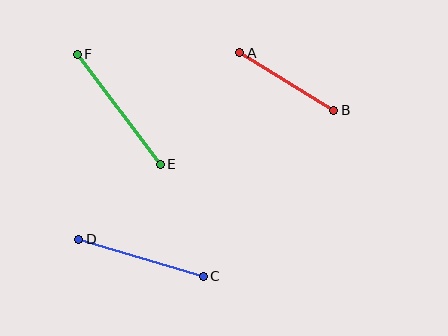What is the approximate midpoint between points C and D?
The midpoint is at approximately (141, 258) pixels.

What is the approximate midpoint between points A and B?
The midpoint is at approximately (287, 81) pixels.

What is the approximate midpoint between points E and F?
The midpoint is at approximately (119, 109) pixels.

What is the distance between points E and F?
The distance is approximately 138 pixels.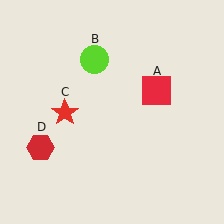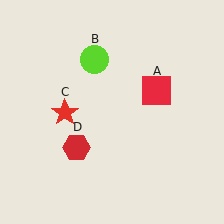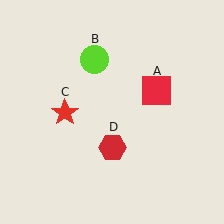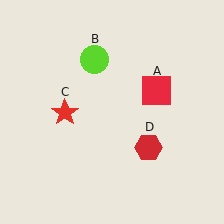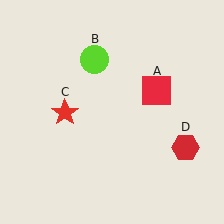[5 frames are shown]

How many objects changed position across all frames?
1 object changed position: red hexagon (object D).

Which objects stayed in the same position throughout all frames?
Red square (object A) and lime circle (object B) and red star (object C) remained stationary.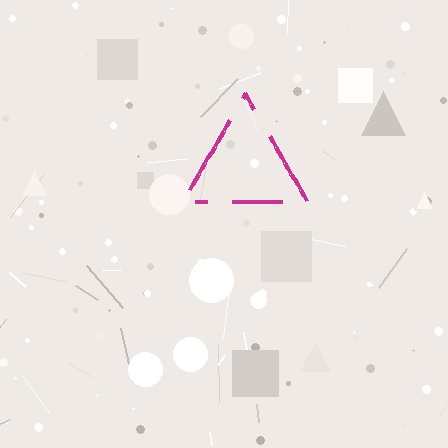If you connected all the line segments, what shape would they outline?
They would outline a triangle.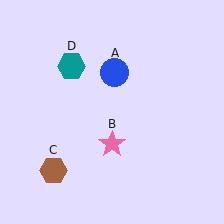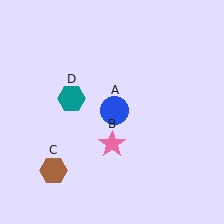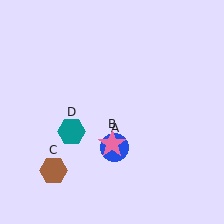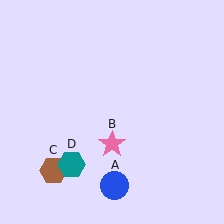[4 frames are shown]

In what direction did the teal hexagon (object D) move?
The teal hexagon (object D) moved down.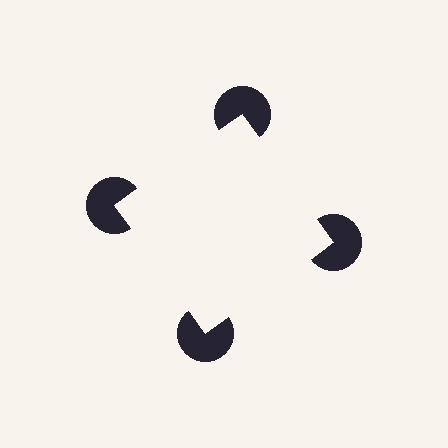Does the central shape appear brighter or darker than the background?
It typically appears slightly brighter than the background, even though no actual brightness change is drawn.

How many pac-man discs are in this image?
There are 4 — one at each vertex of the illusory square.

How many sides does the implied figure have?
4 sides.